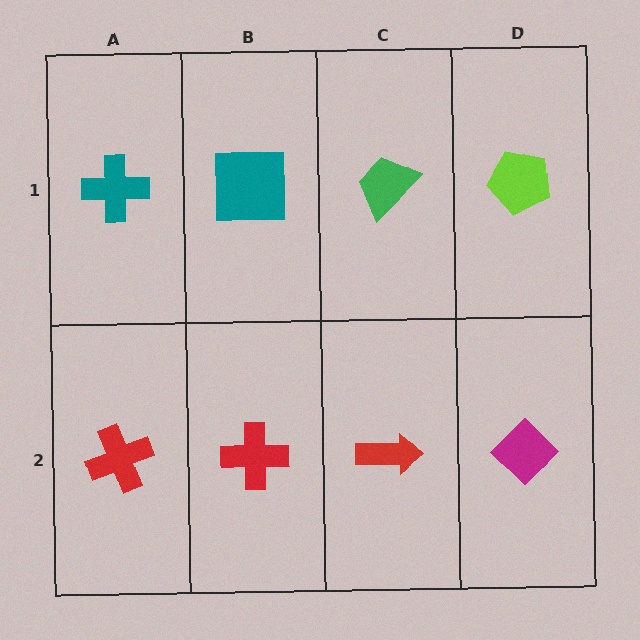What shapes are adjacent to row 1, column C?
A red arrow (row 2, column C), a teal square (row 1, column B), a lime pentagon (row 1, column D).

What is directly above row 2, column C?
A green trapezoid.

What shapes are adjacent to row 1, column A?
A red cross (row 2, column A), a teal square (row 1, column B).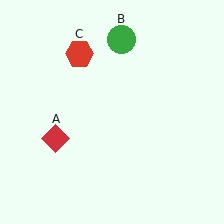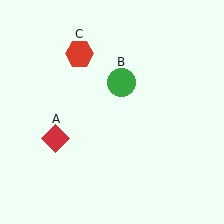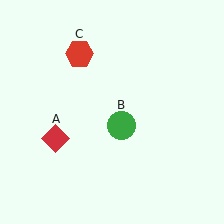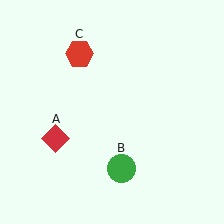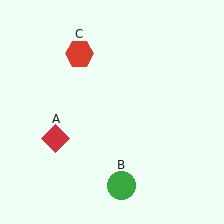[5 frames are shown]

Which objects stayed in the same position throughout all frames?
Red diamond (object A) and red hexagon (object C) remained stationary.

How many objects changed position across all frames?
1 object changed position: green circle (object B).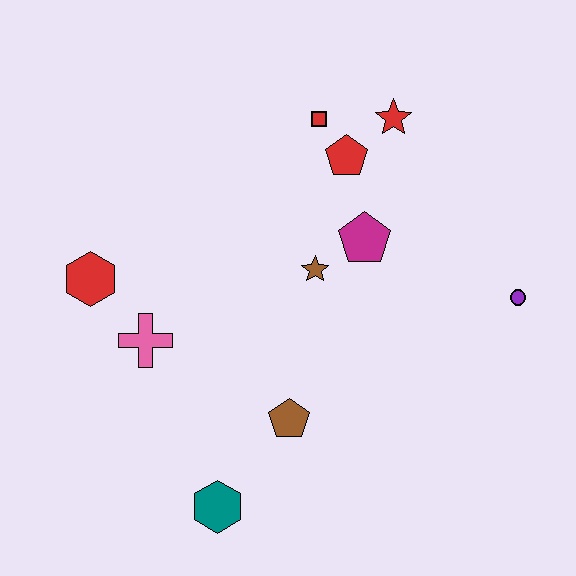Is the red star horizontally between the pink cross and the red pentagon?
No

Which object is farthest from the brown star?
The teal hexagon is farthest from the brown star.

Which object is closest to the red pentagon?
The red square is closest to the red pentagon.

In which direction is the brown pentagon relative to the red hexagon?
The brown pentagon is to the right of the red hexagon.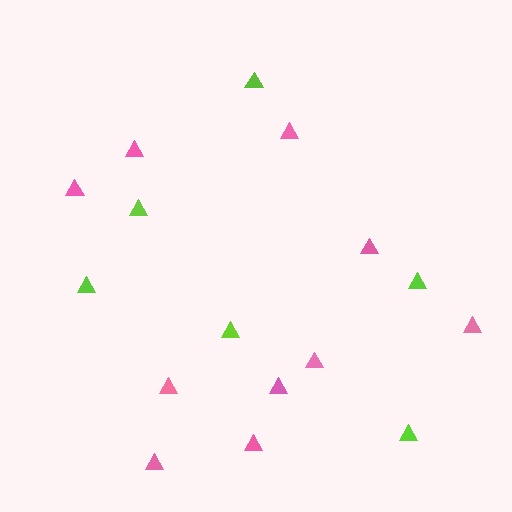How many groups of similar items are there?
There are 2 groups: one group of lime triangles (6) and one group of pink triangles (10).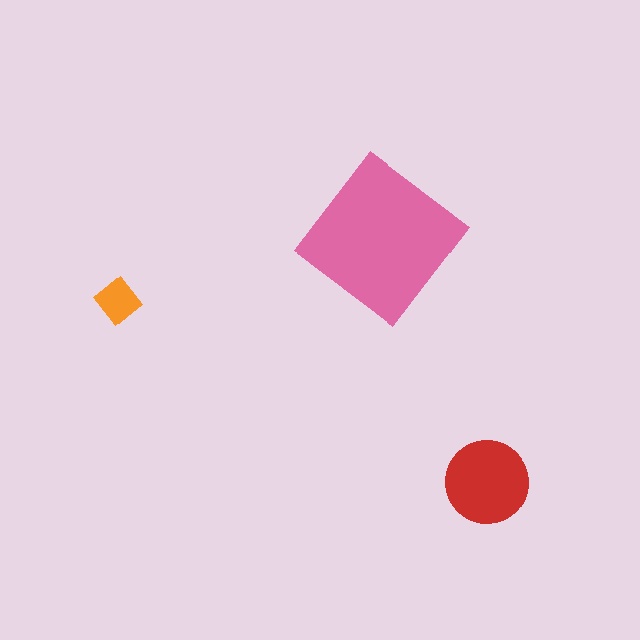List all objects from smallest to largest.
The orange diamond, the red circle, the pink diamond.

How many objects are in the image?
There are 3 objects in the image.